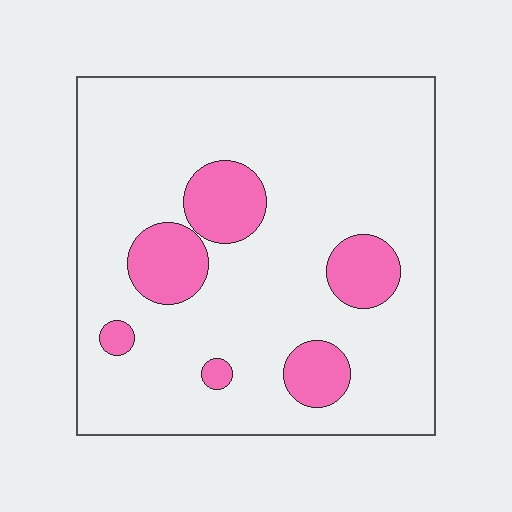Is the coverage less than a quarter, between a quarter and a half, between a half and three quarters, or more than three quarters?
Less than a quarter.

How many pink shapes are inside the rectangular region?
6.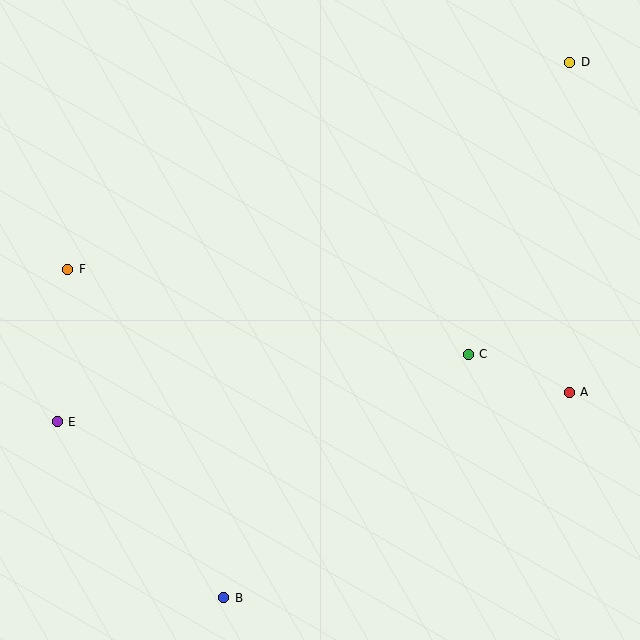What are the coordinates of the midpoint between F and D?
The midpoint between F and D is at (319, 166).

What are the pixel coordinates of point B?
Point B is at (224, 598).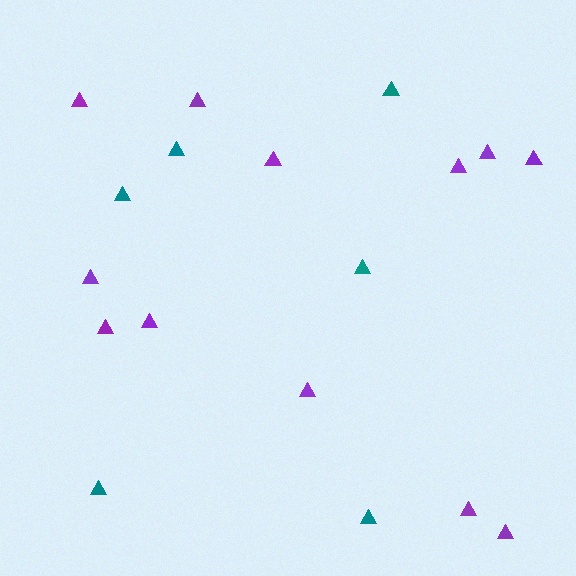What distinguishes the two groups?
There are 2 groups: one group of purple triangles (12) and one group of teal triangles (6).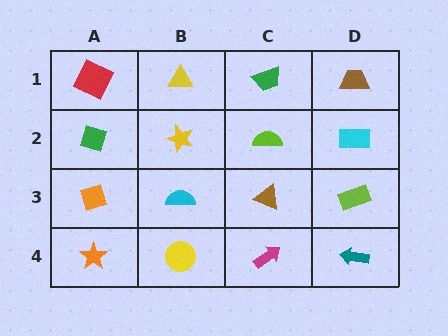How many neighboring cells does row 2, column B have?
4.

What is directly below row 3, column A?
An orange star.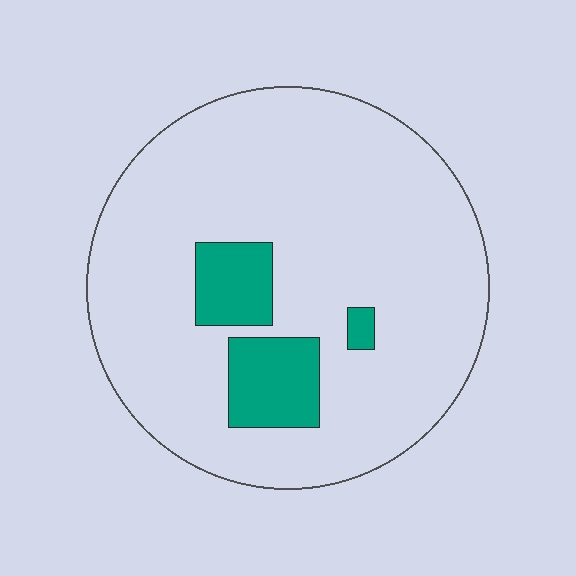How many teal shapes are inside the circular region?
3.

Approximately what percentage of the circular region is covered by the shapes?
Approximately 15%.